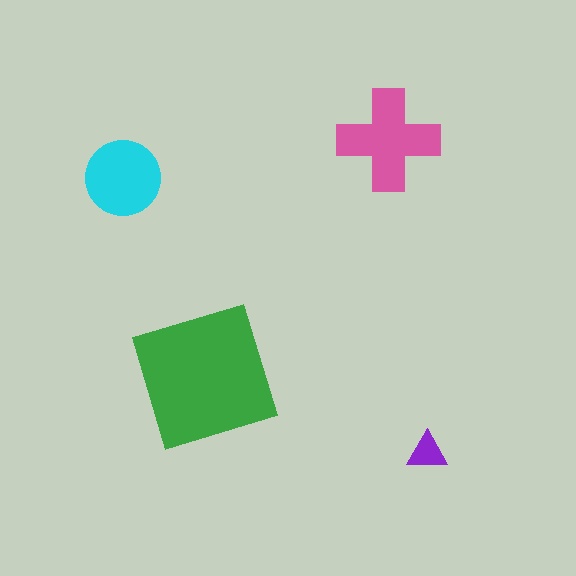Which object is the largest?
The green square.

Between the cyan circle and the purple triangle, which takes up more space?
The cyan circle.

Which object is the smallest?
The purple triangle.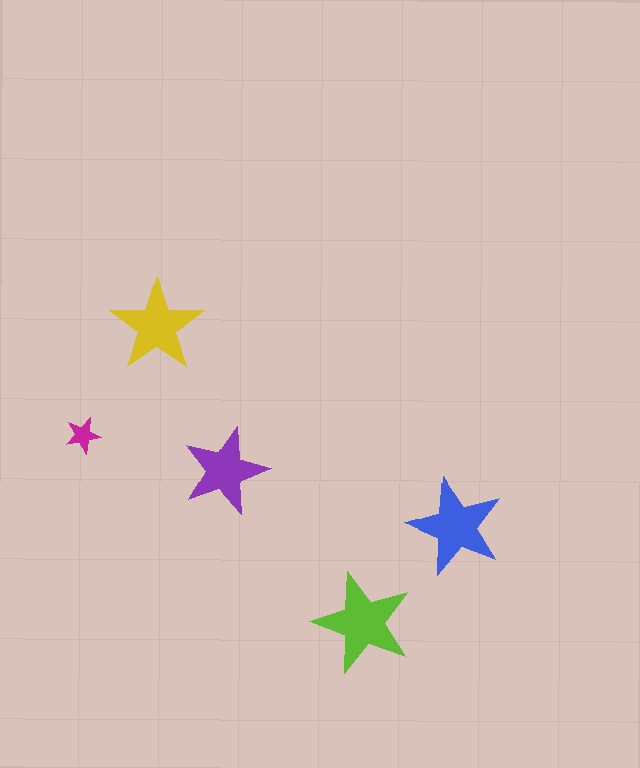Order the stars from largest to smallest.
the lime one, the blue one, the yellow one, the purple one, the magenta one.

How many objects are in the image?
There are 5 objects in the image.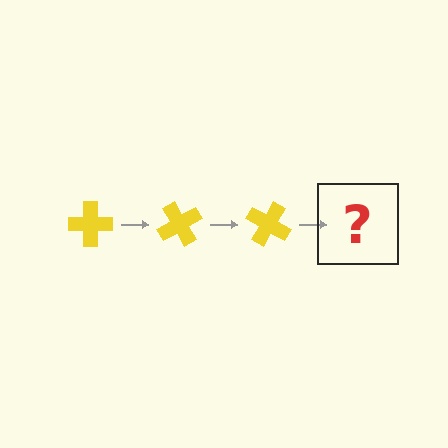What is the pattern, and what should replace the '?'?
The pattern is that the cross rotates 60 degrees each step. The '?' should be a yellow cross rotated 180 degrees.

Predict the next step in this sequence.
The next step is a yellow cross rotated 180 degrees.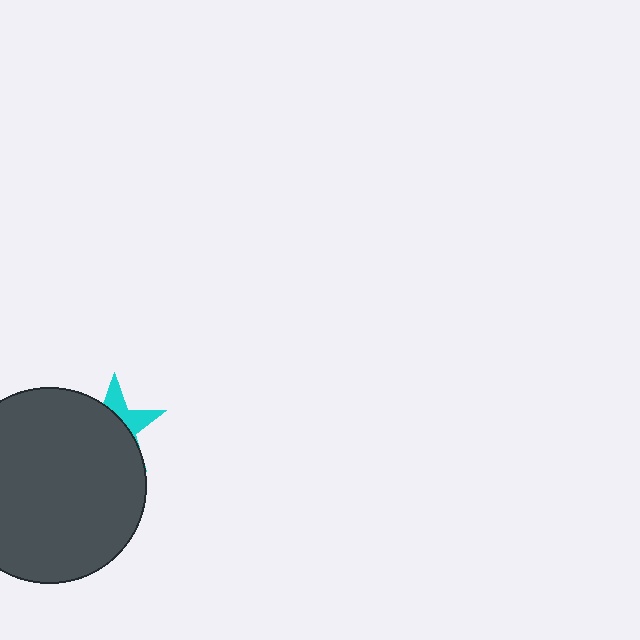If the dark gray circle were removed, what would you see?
You would see the complete cyan star.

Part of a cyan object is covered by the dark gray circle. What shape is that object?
It is a star.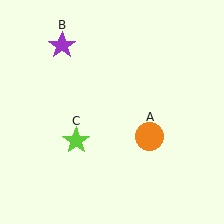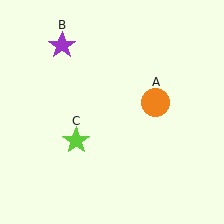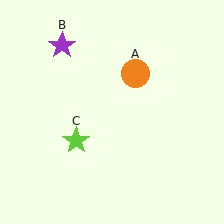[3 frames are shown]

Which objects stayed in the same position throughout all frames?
Purple star (object B) and lime star (object C) remained stationary.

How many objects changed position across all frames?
1 object changed position: orange circle (object A).